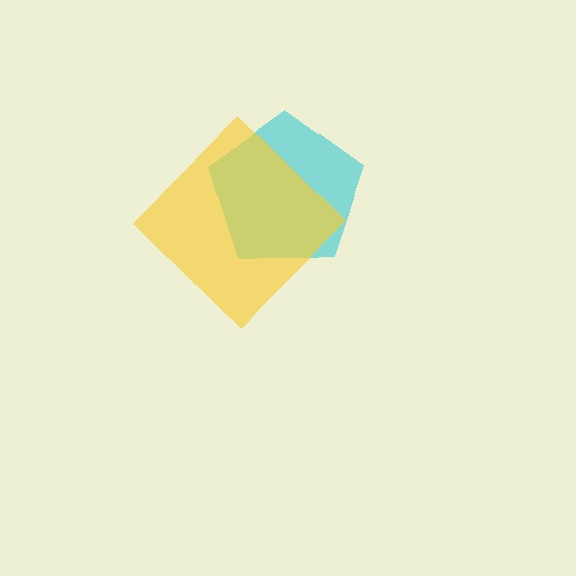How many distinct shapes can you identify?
There are 2 distinct shapes: a cyan pentagon, a yellow diamond.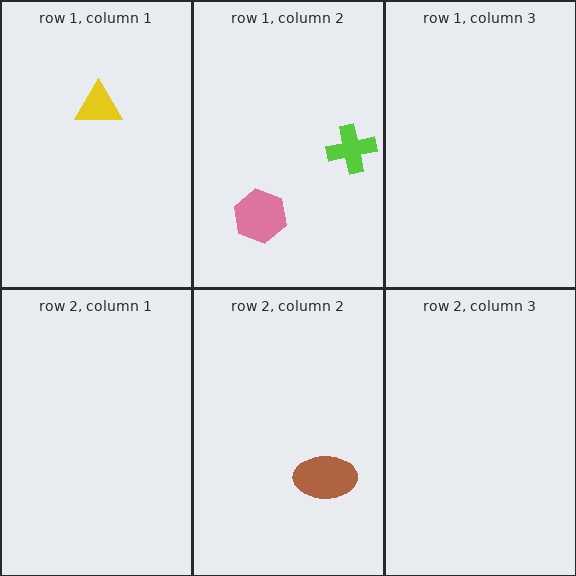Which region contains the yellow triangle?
The row 1, column 1 region.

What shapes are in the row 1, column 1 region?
The yellow triangle.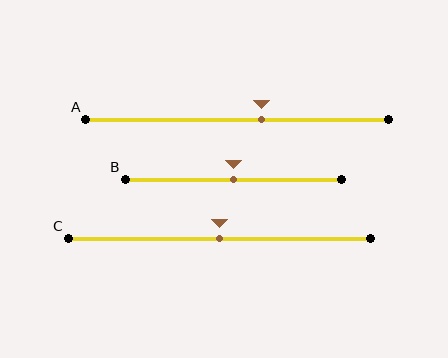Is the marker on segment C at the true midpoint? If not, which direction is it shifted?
Yes, the marker on segment C is at the true midpoint.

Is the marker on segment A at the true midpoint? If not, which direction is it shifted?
No, the marker on segment A is shifted to the right by about 8% of the segment length.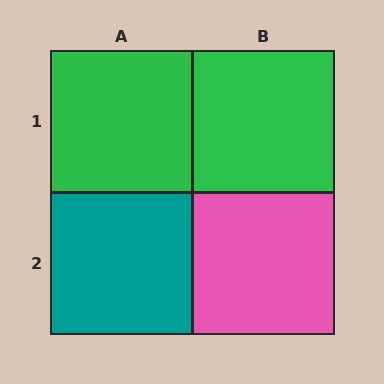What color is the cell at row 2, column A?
Teal.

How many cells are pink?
1 cell is pink.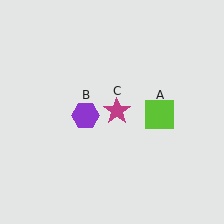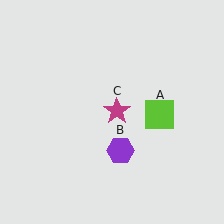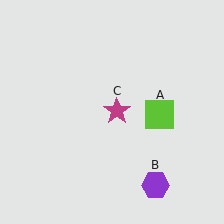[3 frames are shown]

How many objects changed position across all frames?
1 object changed position: purple hexagon (object B).